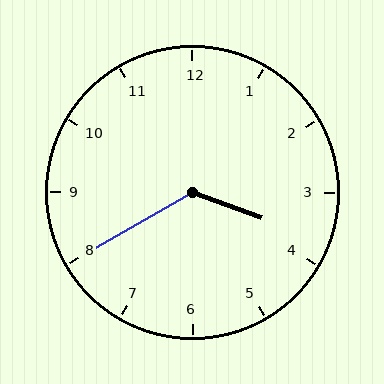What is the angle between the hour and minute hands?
Approximately 130 degrees.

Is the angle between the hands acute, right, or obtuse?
It is obtuse.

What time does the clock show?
3:40.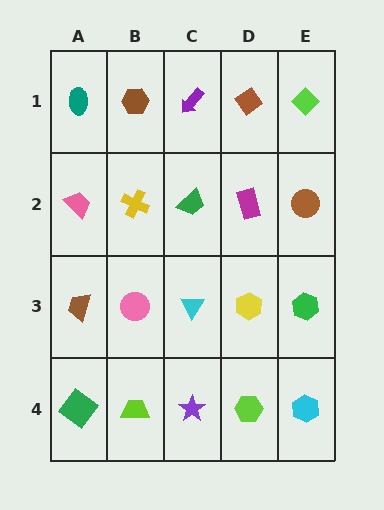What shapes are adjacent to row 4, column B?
A pink circle (row 3, column B), a green diamond (row 4, column A), a purple star (row 4, column C).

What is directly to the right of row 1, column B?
A purple arrow.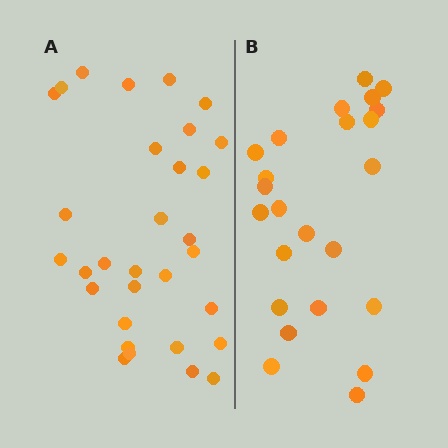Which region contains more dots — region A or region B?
Region A (the left region) has more dots.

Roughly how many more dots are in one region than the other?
Region A has roughly 8 or so more dots than region B.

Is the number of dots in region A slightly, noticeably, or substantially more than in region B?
Region A has noticeably more, but not dramatically so. The ratio is roughly 1.3 to 1.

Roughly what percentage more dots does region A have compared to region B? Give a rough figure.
About 30% more.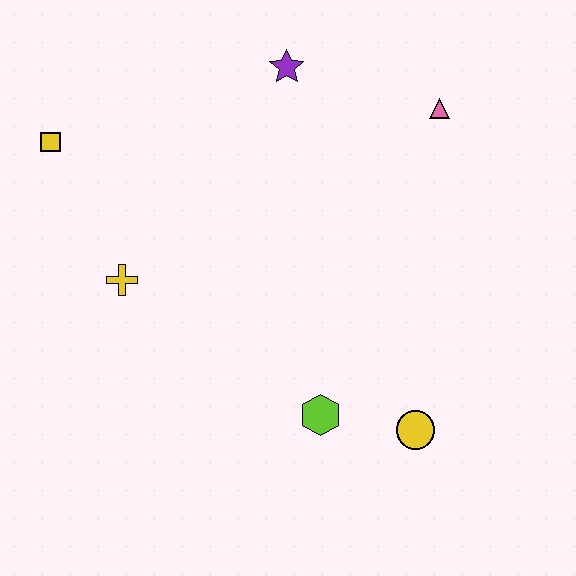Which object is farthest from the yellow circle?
The yellow square is farthest from the yellow circle.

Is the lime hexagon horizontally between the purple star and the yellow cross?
No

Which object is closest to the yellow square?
The yellow cross is closest to the yellow square.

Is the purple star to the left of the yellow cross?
No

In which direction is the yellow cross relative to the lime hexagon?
The yellow cross is to the left of the lime hexagon.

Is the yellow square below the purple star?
Yes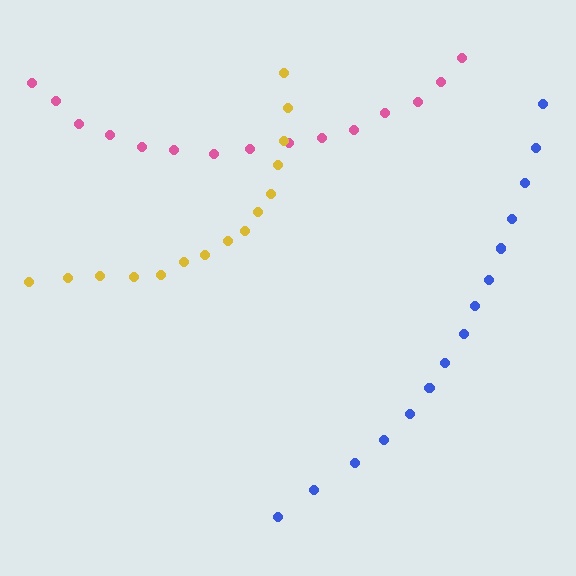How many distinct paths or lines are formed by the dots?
There are 3 distinct paths.